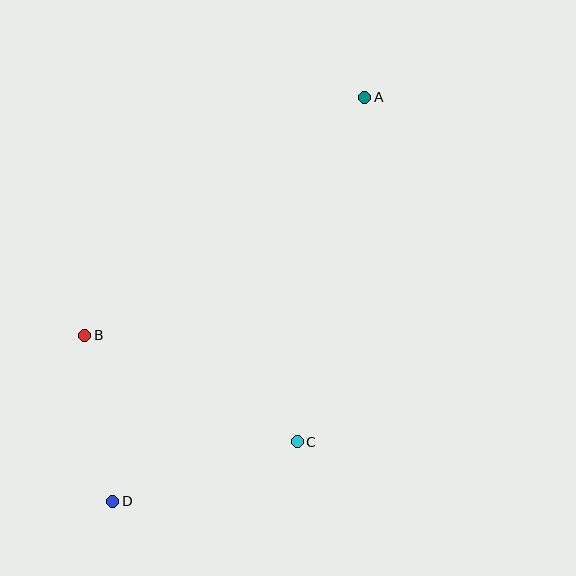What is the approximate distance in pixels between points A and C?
The distance between A and C is approximately 351 pixels.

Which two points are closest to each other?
Points B and D are closest to each other.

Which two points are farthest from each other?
Points A and D are farthest from each other.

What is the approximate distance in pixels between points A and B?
The distance between A and B is approximately 368 pixels.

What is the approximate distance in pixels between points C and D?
The distance between C and D is approximately 194 pixels.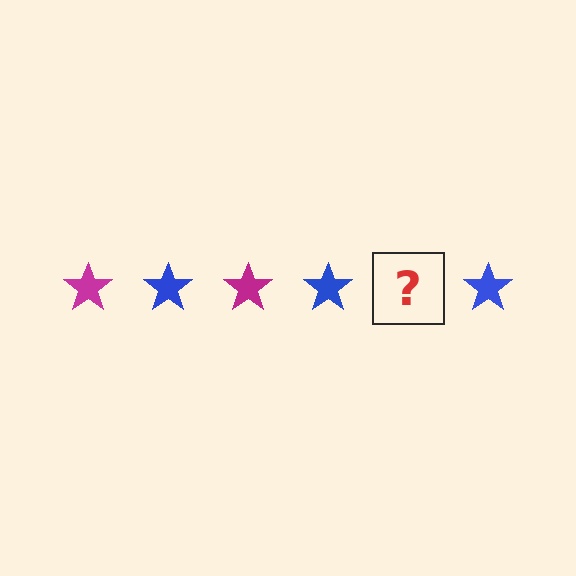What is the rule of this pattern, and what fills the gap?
The rule is that the pattern cycles through magenta, blue stars. The gap should be filled with a magenta star.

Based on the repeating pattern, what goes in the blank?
The blank should be a magenta star.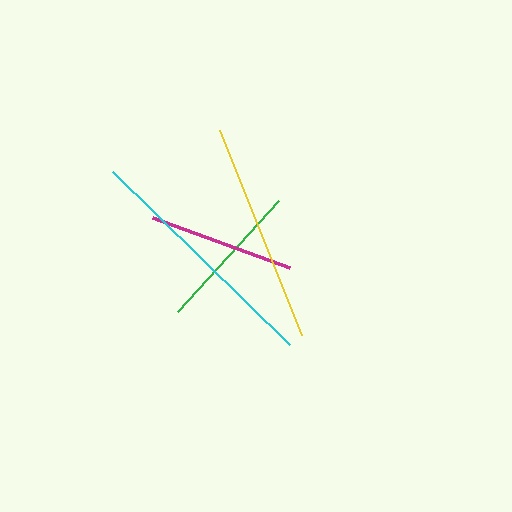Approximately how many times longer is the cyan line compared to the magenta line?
The cyan line is approximately 1.7 times the length of the magenta line.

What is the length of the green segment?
The green segment is approximately 150 pixels long.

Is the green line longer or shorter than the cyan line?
The cyan line is longer than the green line.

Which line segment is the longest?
The cyan line is the longest at approximately 248 pixels.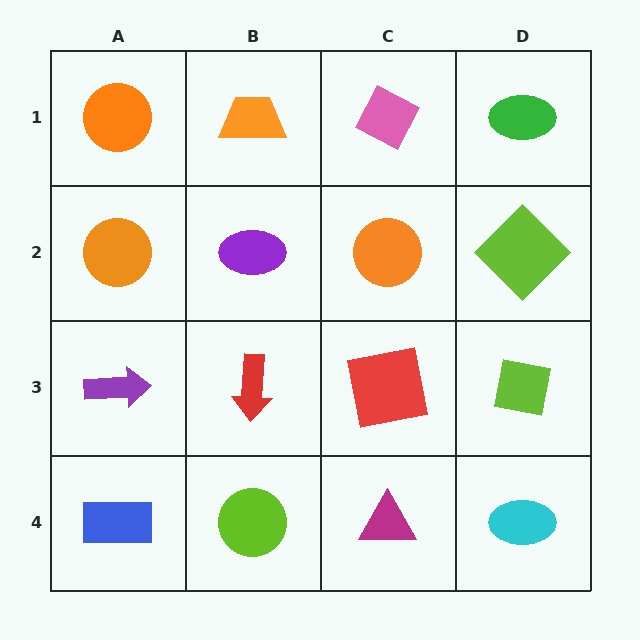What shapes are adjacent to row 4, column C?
A red square (row 3, column C), a lime circle (row 4, column B), a cyan ellipse (row 4, column D).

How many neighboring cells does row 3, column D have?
3.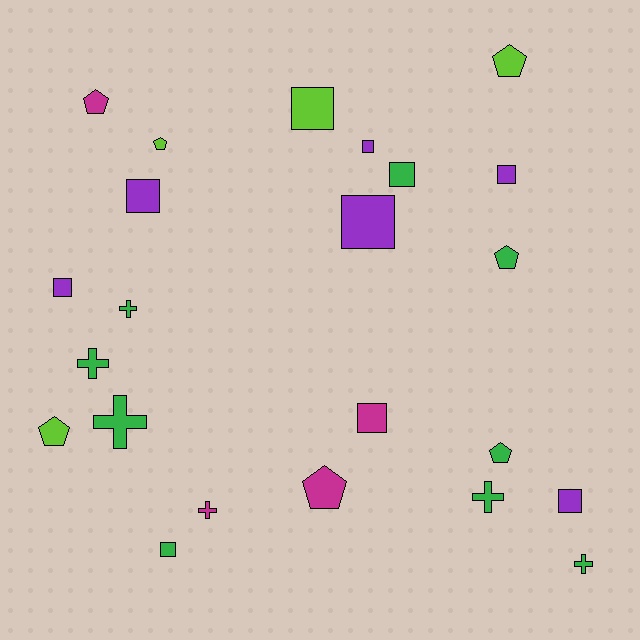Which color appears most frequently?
Green, with 9 objects.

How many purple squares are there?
There are 6 purple squares.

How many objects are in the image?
There are 23 objects.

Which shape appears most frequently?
Square, with 10 objects.